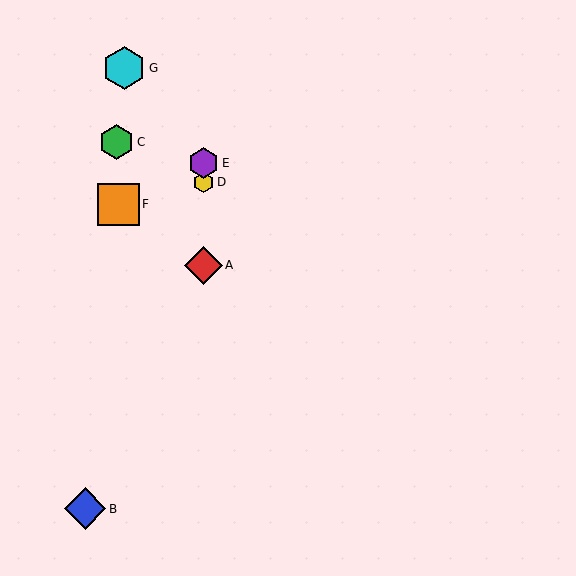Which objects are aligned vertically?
Objects A, D, E are aligned vertically.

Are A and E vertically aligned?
Yes, both are at x≈204.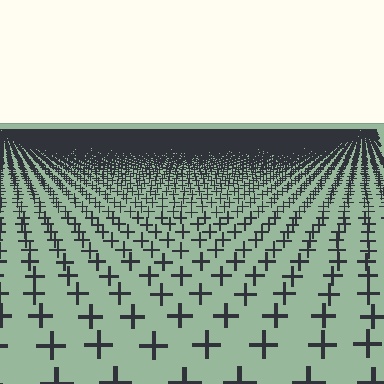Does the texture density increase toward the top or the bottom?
Density increases toward the top.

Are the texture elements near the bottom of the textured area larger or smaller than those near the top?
Larger. Near the bottom, elements are closer to the viewer and appear at a bigger on-screen size.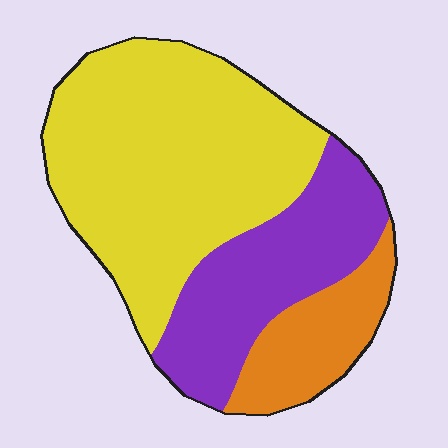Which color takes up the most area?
Yellow, at roughly 55%.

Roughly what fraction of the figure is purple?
Purple takes up between a quarter and a half of the figure.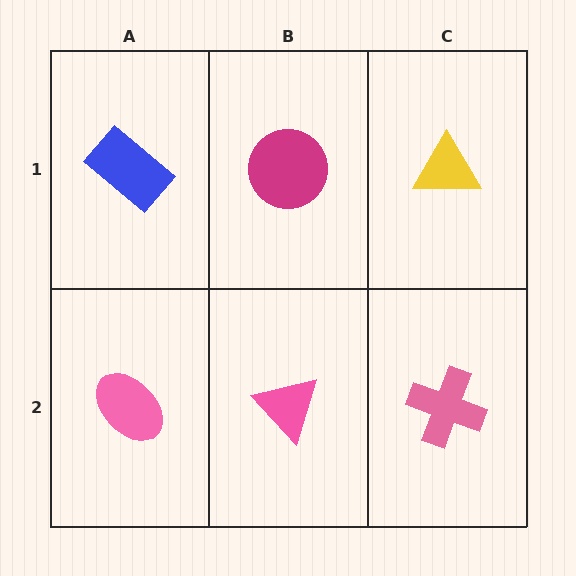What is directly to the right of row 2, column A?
A pink triangle.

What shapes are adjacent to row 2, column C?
A yellow triangle (row 1, column C), a pink triangle (row 2, column B).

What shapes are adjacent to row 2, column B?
A magenta circle (row 1, column B), a pink ellipse (row 2, column A), a pink cross (row 2, column C).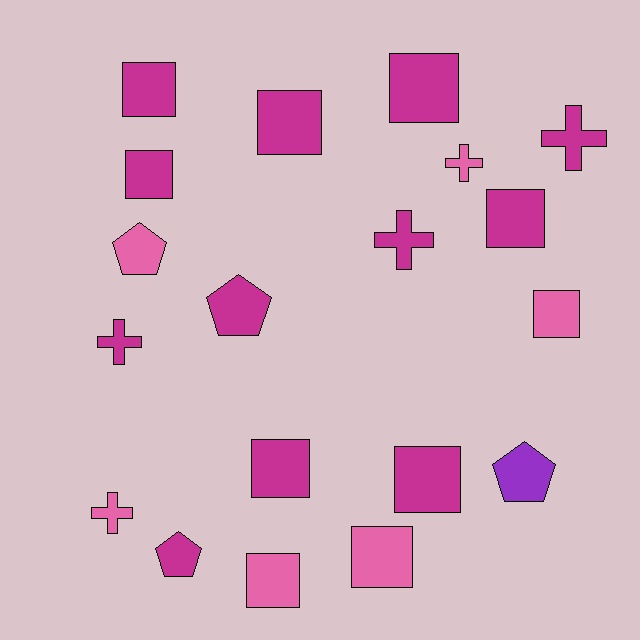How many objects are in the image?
There are 19 objects.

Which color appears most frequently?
Magenta, with 12 objects.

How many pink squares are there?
There are 3 pink squares.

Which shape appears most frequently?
Square, with 10 objects.